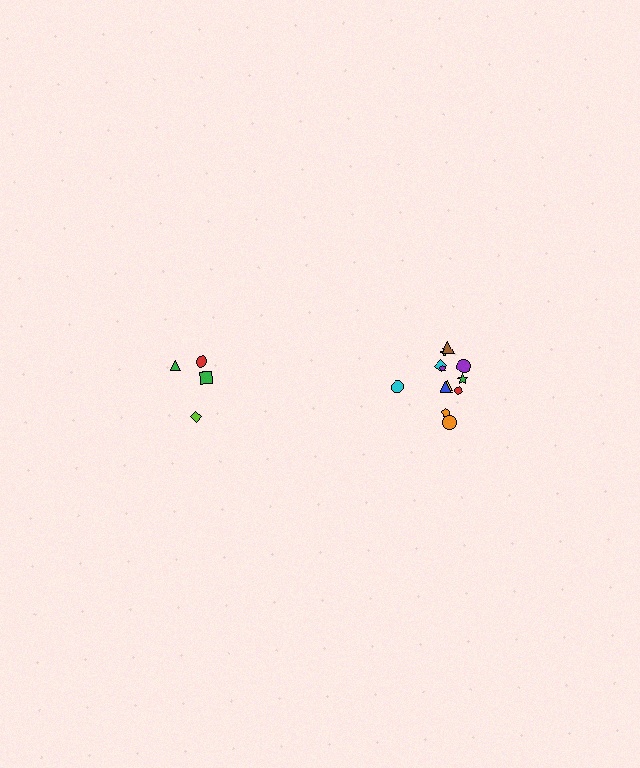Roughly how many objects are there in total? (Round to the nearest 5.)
Roughly 15 objects in total.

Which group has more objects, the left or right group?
The right group.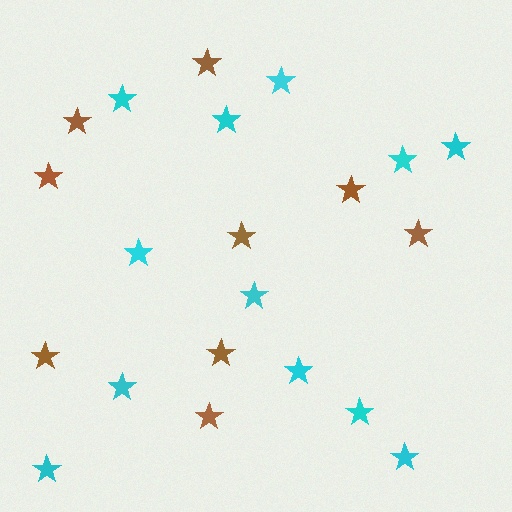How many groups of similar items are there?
There are 2 groups: one group of cyan stars (12) and one group of brown stars (9).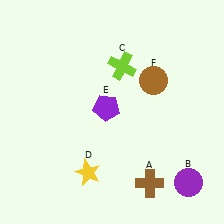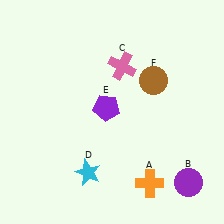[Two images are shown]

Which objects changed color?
A changed from brown to orange. C changed from lime to pink. D changed from yellow to cyan.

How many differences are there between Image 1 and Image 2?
There are 3 differences between the two images.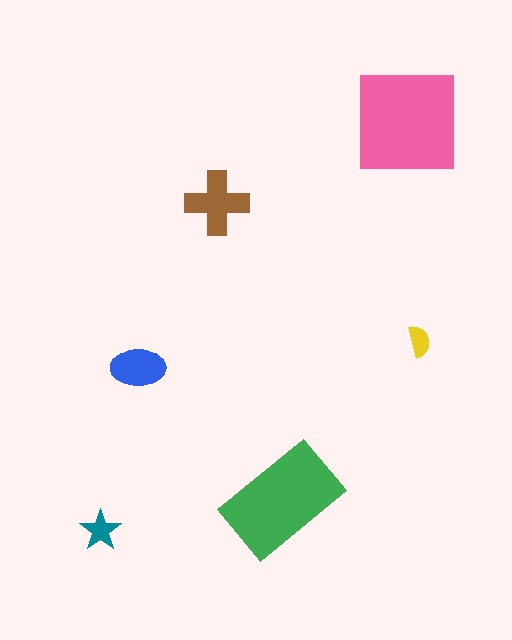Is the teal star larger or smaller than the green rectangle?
Smaller.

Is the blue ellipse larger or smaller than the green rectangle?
Smaller.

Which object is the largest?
The pink square.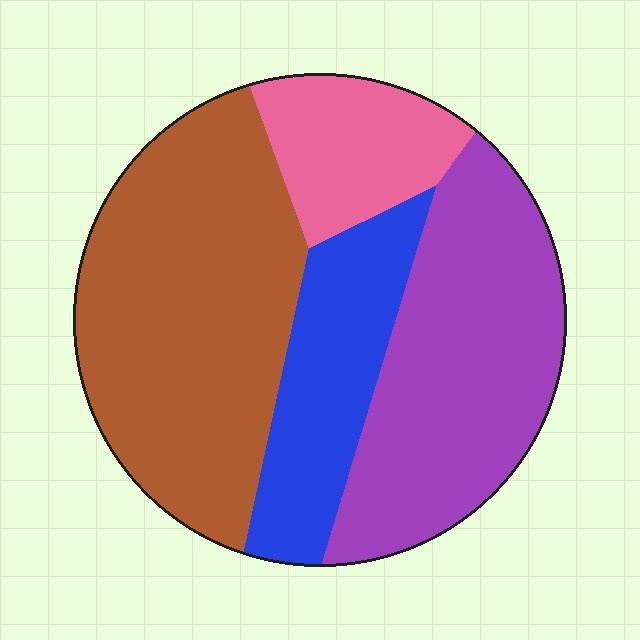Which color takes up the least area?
Pink, at roughly 15%.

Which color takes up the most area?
Brown, at roughly 40%.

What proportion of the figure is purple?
Purple covers about 30% of the figure.